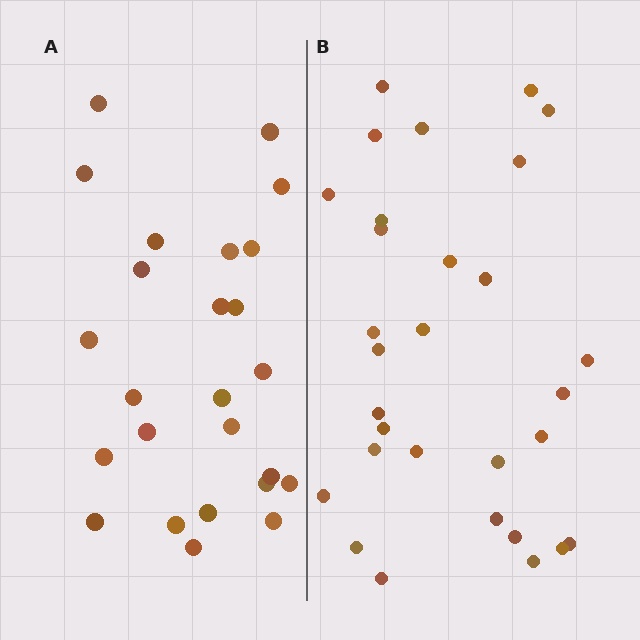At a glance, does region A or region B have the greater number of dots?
Region B (the right region) has more dots.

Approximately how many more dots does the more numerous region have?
Region B has about 5 more dots than region A.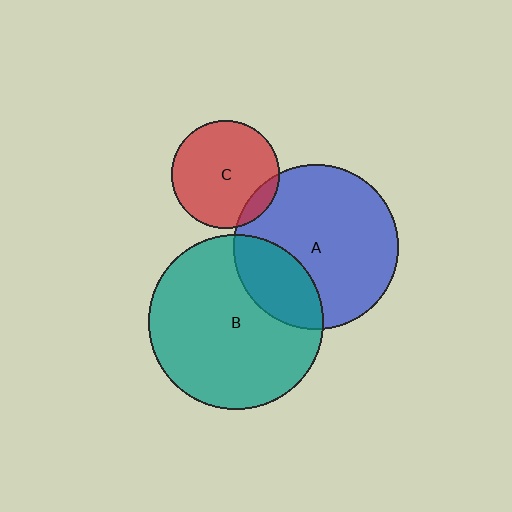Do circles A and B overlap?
Yes.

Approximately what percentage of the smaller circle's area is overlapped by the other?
Approximately 25%.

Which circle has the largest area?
Circle B (teal).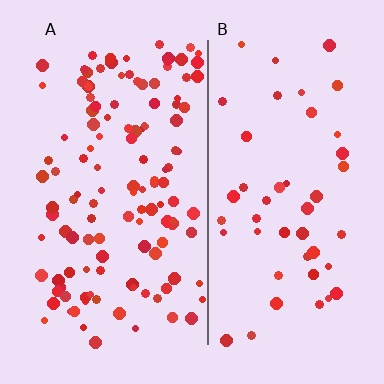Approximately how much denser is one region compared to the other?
Approximately 2.7× — region A over region B.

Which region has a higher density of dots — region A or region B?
A (the left).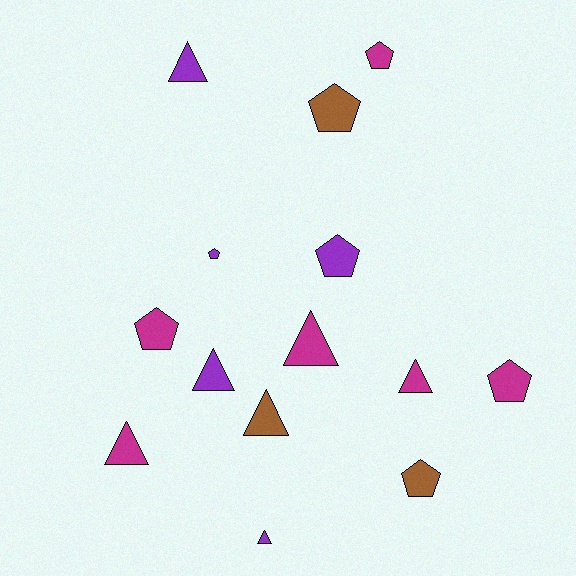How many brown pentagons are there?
There are 2 brown pentagons.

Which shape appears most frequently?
Triangle, with 7 objects.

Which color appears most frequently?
Magenta, with 6 objects.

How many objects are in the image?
There are 14 objects.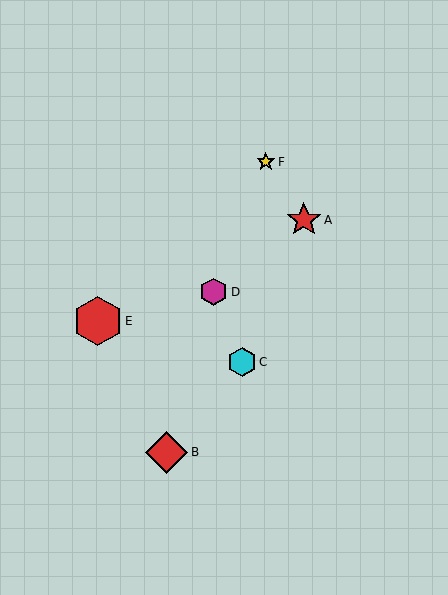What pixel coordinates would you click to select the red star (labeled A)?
Click at (304, 220) to select the red star A.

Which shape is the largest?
The red hexagon (labeled E) is the largest.